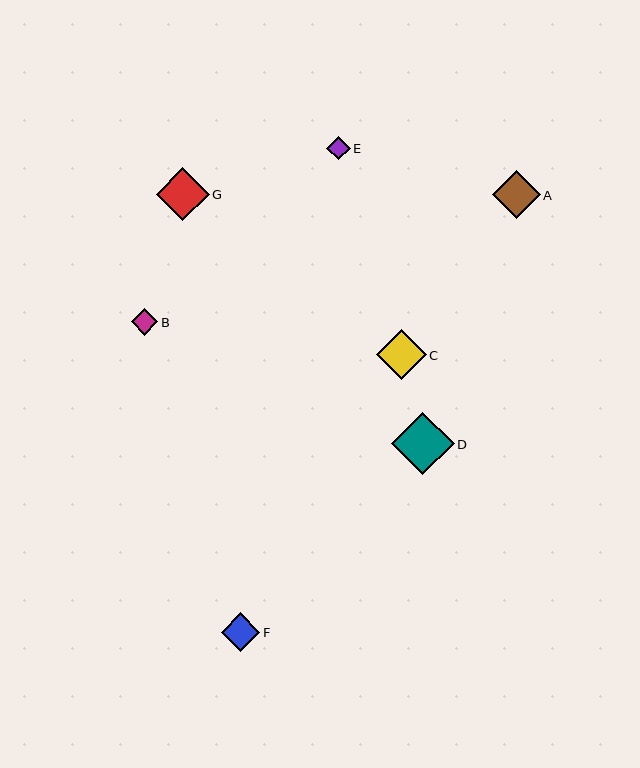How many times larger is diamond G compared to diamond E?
Diamond G is approximately 2.3 times the size of diamond E.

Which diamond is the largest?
Diamond D is the largest with a size of approximately 63 pixels.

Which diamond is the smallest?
Diamond E is the smallest with a size of approximately 23 pixels.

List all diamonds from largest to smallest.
From largest to smallest: D, G, C, A, F, B, E.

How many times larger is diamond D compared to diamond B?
Diamond D is approximately 2.3 times the size of diamond B.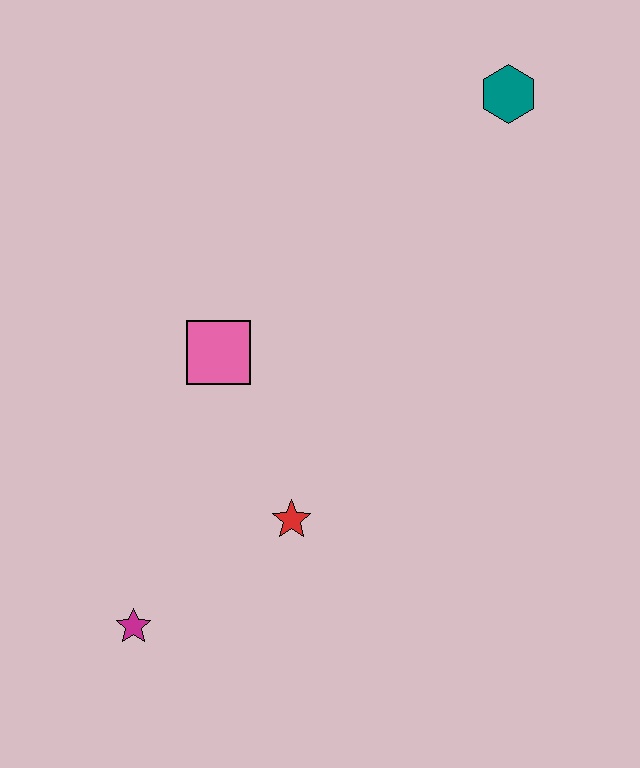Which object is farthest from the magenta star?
The teal hexagon is farthest from the magenta star.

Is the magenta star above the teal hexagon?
No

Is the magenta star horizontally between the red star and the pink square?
No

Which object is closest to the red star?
The pink square is closest to the red star.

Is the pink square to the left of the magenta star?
No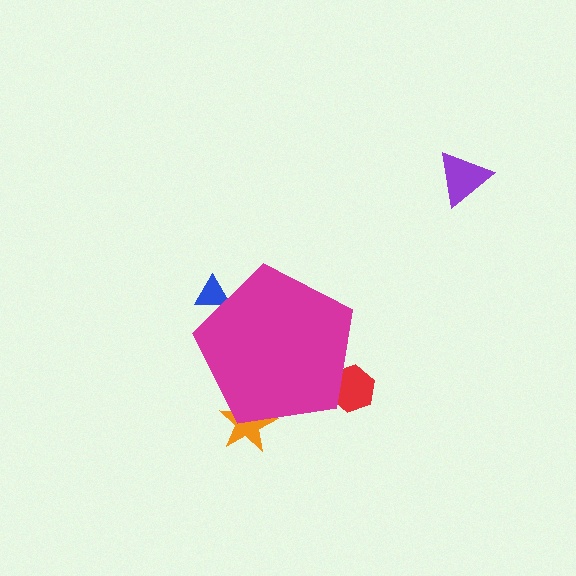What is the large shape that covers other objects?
A magenta pentagon.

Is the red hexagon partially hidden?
Yes, the red hexagon is partially hidden behind the magenta pentagon.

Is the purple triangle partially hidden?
No, the purple triangle is fully visible.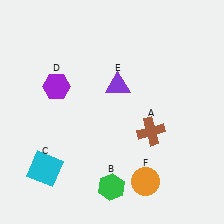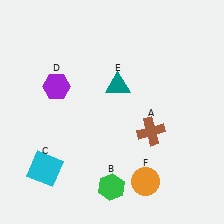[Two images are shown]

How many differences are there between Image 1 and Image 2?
There is 1 difference between the two images.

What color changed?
The triangle (E) changed from purple in Image 1 to teal in Image 2.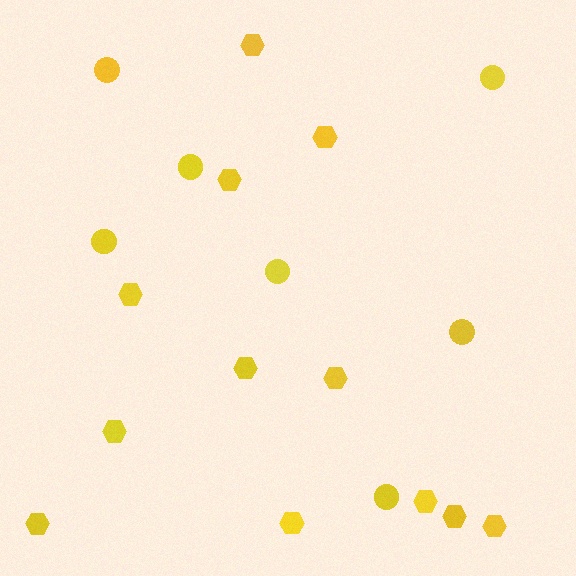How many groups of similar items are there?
There are 2 groups: one group of circles (7) and one group of hexagons (12).